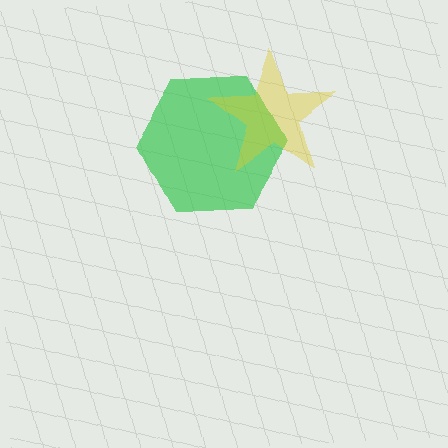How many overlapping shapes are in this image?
There are 2 overlapping shapes in the image.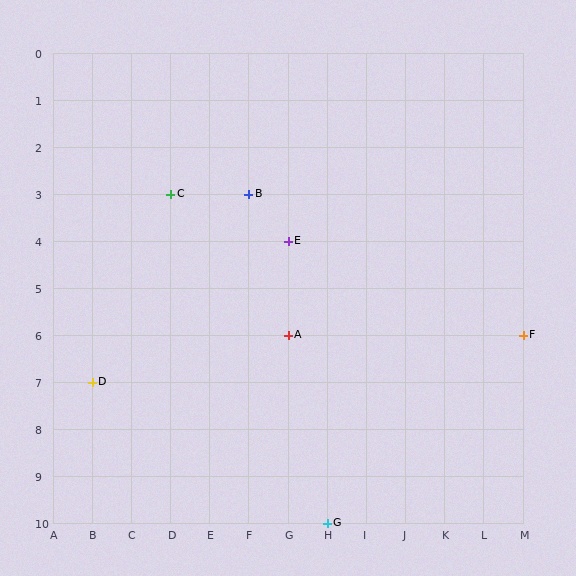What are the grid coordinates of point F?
Point F is at grid coordinates (M, 6).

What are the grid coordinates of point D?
Point D is at grid coordinates (B, 7).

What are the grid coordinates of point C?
Point C is at grid coordinates (D, 3).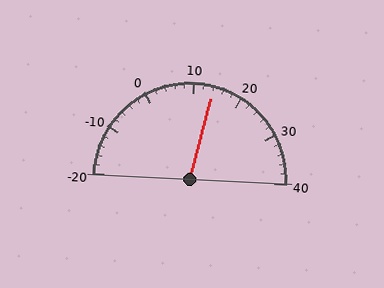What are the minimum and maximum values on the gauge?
The gauge ranges from -20 to 40.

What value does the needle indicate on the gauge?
The needle indicates approximately 14.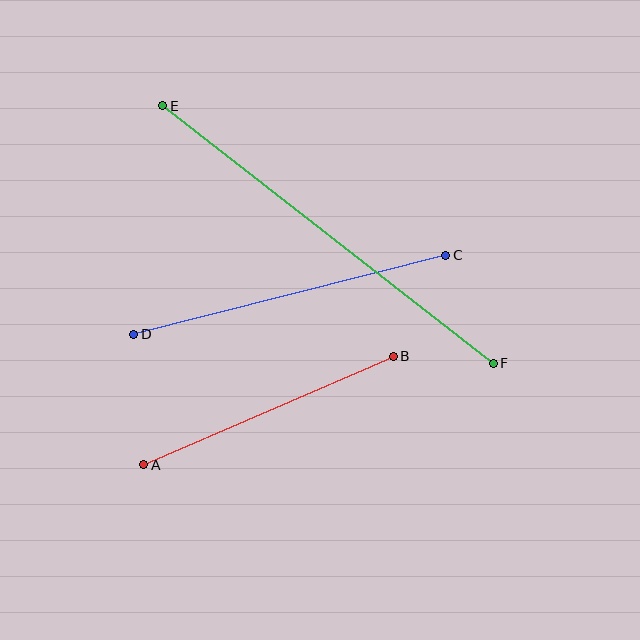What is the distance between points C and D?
The distance is approximately 322 pixels.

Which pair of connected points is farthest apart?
Points E and F are farthest apart.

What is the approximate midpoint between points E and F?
The midpoint is at approximately (328, 235) pixels.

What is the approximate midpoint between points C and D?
The midpoint is at approximately (290, 295) pixels.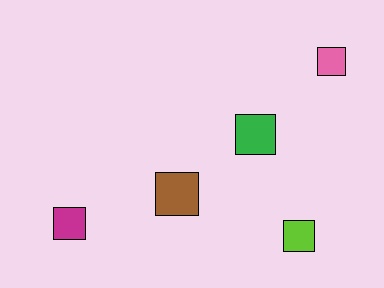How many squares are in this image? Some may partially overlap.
There are 5 squares.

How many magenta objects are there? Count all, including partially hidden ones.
There is 1 magenta object.